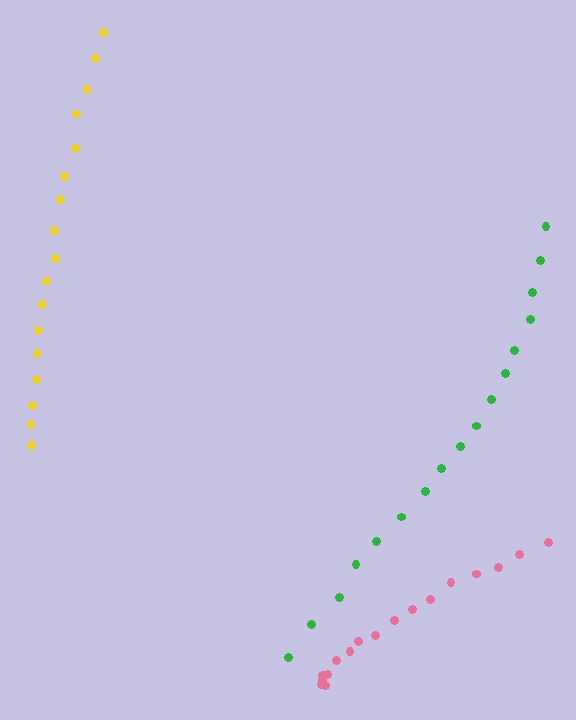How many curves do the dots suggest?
There are 3 distinct paths.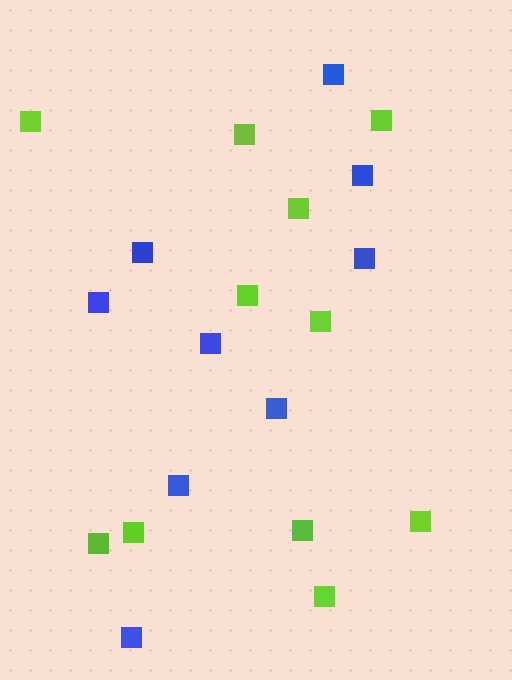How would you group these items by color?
There are 2 groups: one group of blue squares (9) and one group of lime squares (11).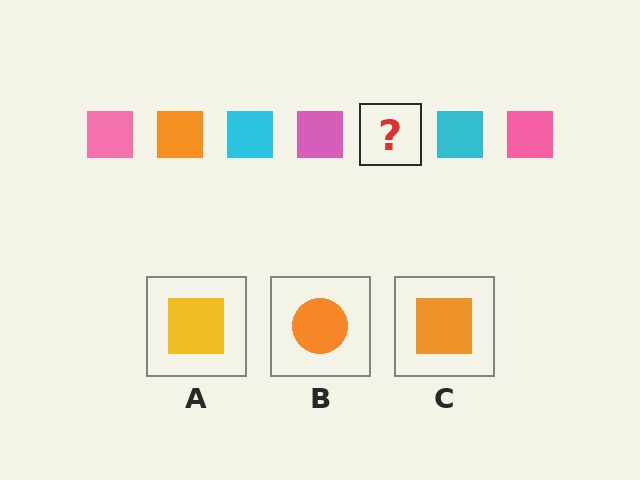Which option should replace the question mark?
Option C.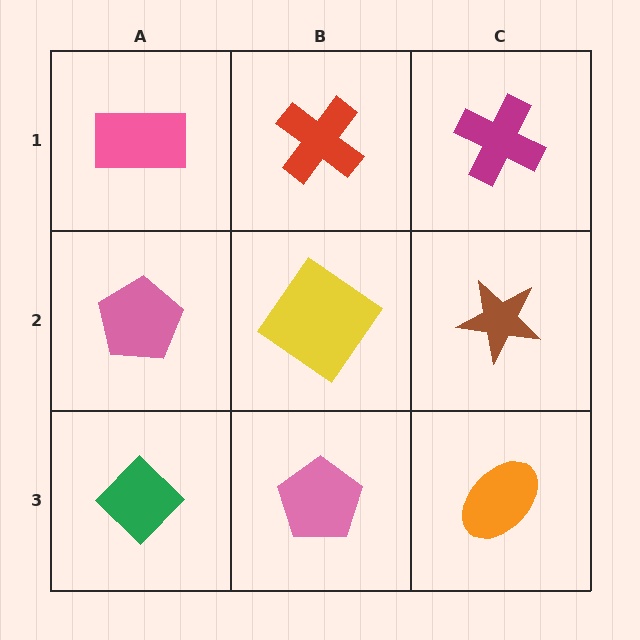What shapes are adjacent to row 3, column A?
A pink pentagon (row 2, column A), a pink pentagon (row 3, column B).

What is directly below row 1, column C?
A brown star.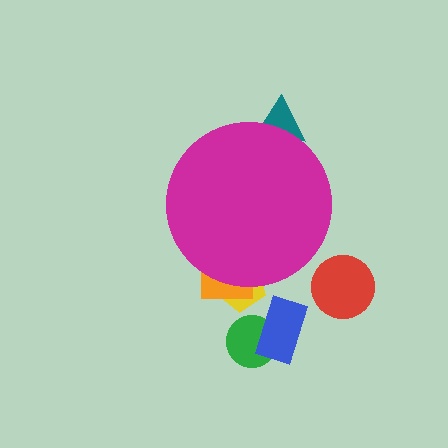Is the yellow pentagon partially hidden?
Yes, the yellow pentagon is partially hidden behind the magenta circle.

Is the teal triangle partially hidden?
Yes, the teal triangle is partially hidden behind the magenta circle.